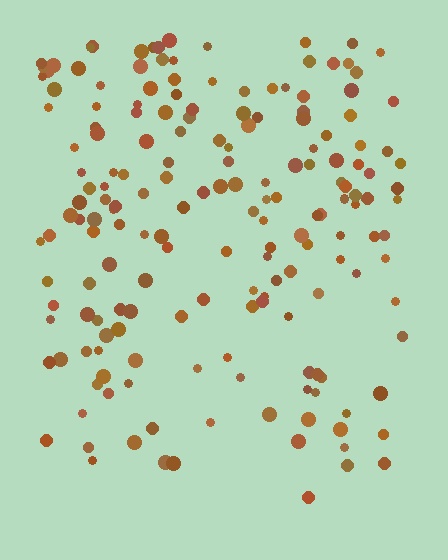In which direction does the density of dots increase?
From bottom to top, with the top side densest.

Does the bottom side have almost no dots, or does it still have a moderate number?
Still a moderate number, just noticeably fewer than the top.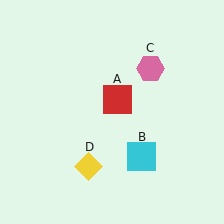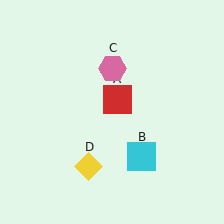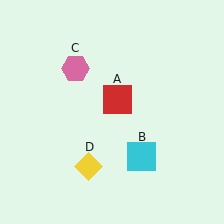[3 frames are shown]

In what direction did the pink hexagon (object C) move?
The pink hexagon (object C) moved left.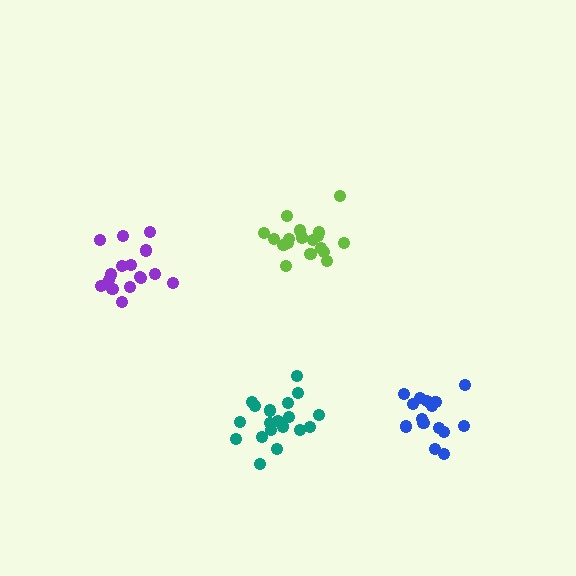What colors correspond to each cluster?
The clusters are colored: lime, purple, teal, blue.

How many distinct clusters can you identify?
There are 4 distinct clusters.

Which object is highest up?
The lime cluster is topmost.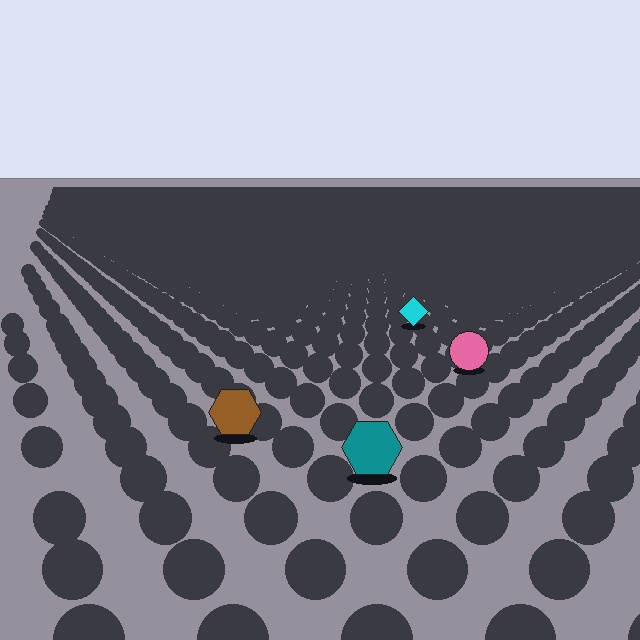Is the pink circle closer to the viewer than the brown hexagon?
No. The brown hexagon is closer — you can tell from the texture gradient: the ground texture is coarser near it.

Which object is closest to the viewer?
The teal hexagon is closest. The texture marks near it are larger and more spread out.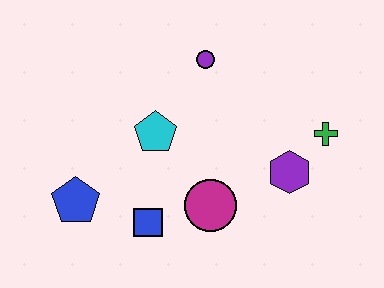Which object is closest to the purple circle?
The cyan pentagon is closest to the purple circle.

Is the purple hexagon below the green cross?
Yes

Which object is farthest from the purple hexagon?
The blue pentagon is farthest from the purple hexagon.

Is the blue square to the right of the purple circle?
No